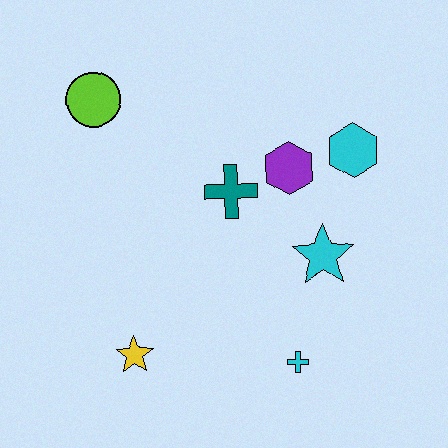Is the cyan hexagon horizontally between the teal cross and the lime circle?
No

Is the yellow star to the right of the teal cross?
No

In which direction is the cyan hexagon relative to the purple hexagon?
The cyan hexagon is to the right of the purple hexagon.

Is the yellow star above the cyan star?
No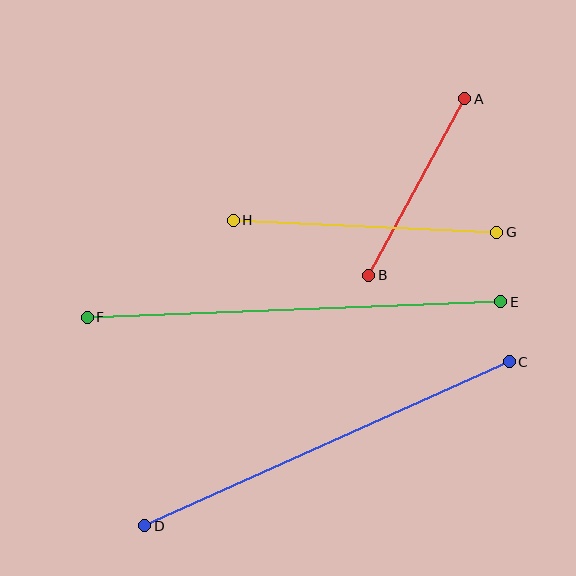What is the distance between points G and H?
The distance is approximately 264 pixels.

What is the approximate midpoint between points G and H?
The midpoint is at approximately (365, 226) pixels.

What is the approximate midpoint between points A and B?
The midpoint is at approximately (417, 187) pixels.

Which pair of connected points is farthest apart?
Points E and F are farthest apart.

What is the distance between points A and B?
The distance is approximately 201 pixels.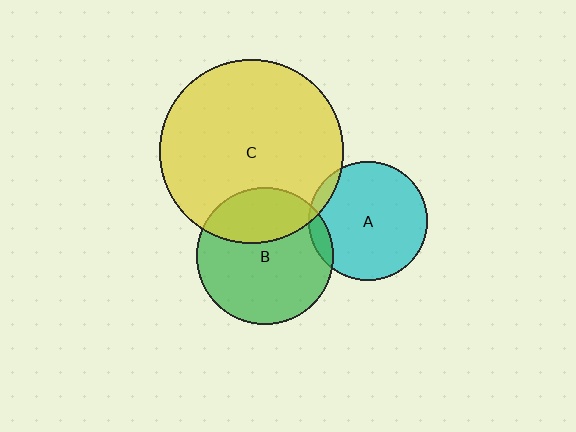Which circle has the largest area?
Circle C (yellow).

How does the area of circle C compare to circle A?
Approximately 2.4 times.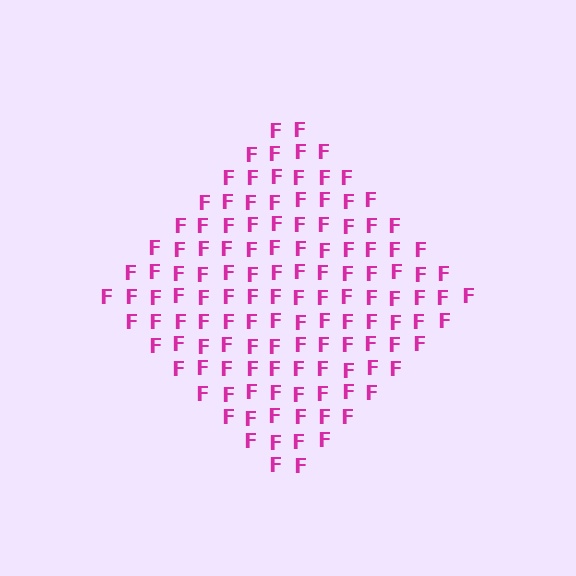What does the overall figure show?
The overall figure shows a diamond.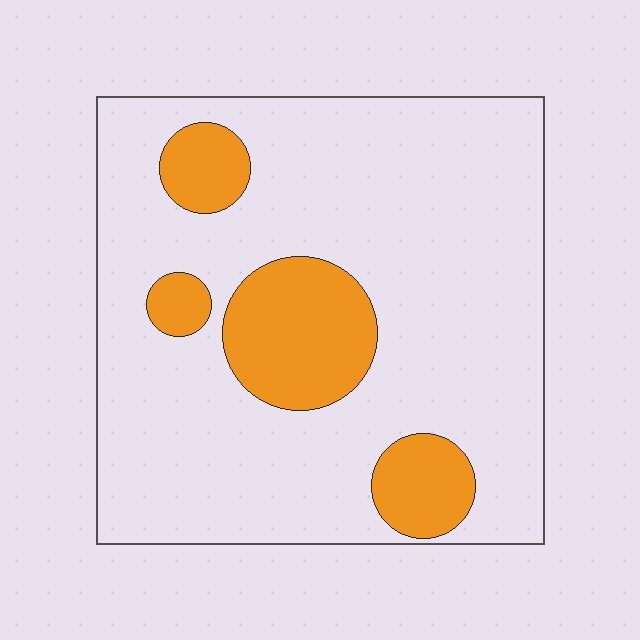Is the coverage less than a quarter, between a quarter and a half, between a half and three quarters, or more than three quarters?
Less than a quarter.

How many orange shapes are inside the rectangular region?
4.